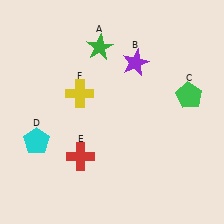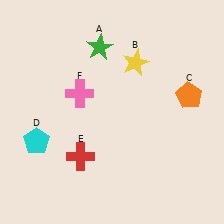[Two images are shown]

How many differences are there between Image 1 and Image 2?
There are 3 differences between the two images.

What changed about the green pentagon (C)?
In Image 1, C is green. In Image 2, it changed to orange.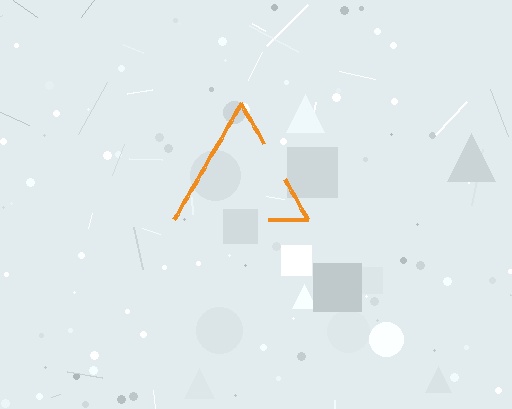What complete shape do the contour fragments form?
The contour fragments form a triangle.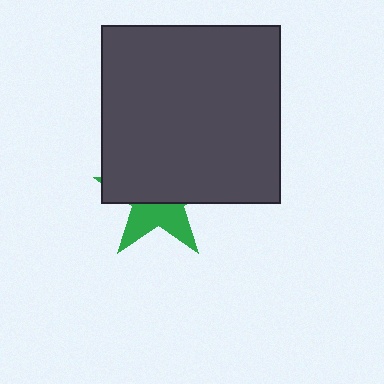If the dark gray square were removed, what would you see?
You would see the complete green star.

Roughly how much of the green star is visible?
A small part of it is visible (roughly 41%).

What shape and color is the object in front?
The object in front is a dark gray square.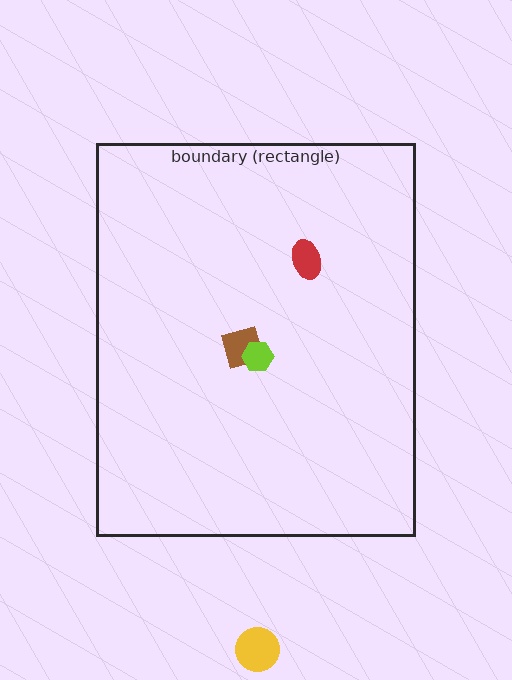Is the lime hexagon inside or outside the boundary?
Inside.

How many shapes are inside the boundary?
3 inside, 1 outside.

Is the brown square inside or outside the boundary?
Inside.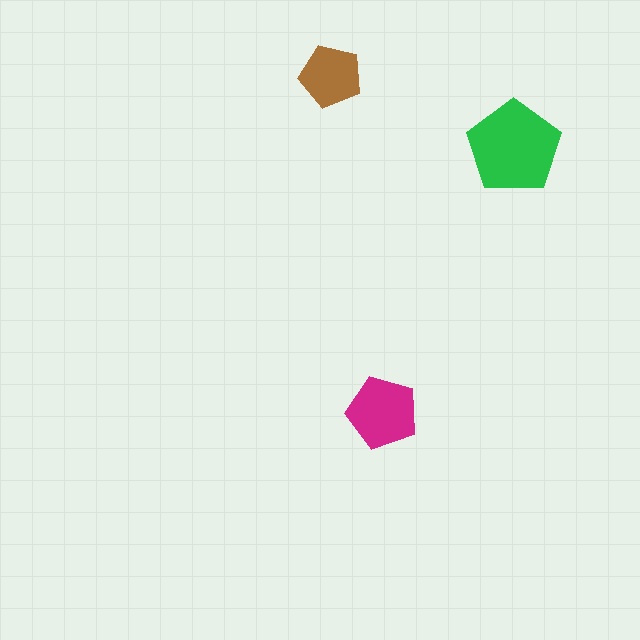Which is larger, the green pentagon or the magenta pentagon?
The green one.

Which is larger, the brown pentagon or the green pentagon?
The green one.